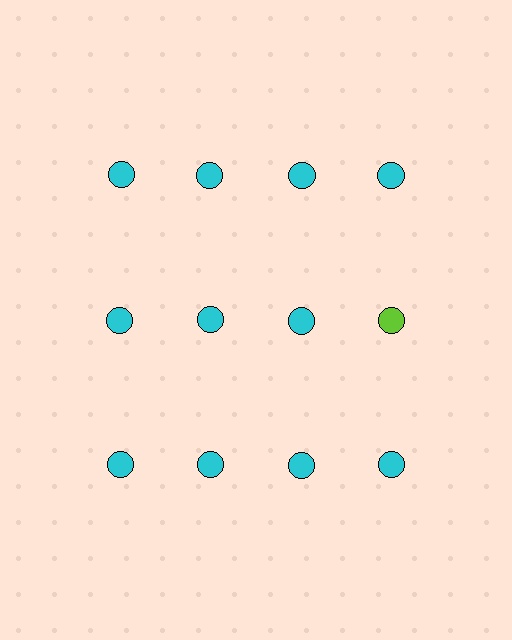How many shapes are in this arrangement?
There are 12 shapes arranged in a grid pattern.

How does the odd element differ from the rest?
It has a different color: lime instead of cyan.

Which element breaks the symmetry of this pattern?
The lime circle in the second row, second from right column breaks the symmetry. All other shapes are cyan circles.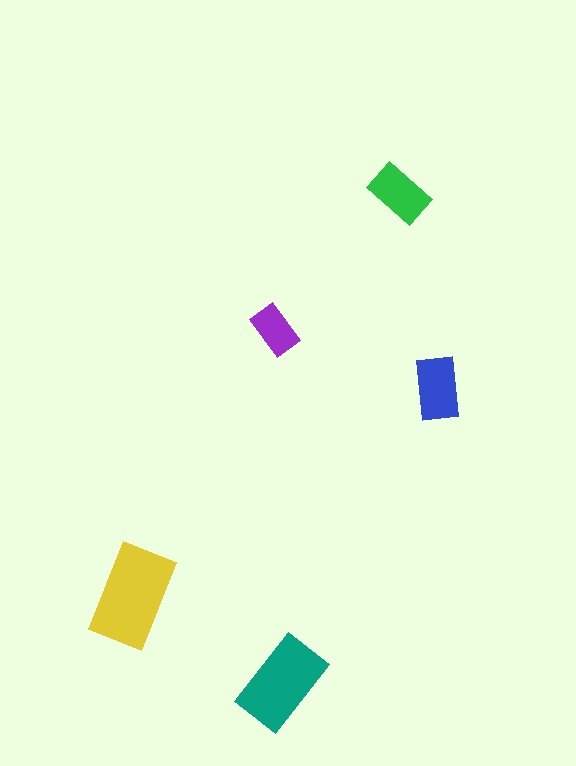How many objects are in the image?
There are 5 objects in the image.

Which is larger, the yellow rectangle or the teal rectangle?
The yellow one.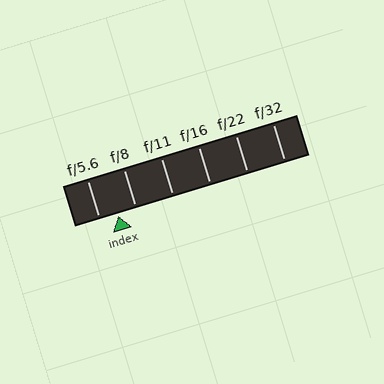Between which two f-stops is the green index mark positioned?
The index mark is between f/5.6 and f/8.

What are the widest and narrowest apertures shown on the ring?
The widest aperture shown is f/5.6 and the narrowest is f/32.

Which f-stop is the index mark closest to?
The index mark is closest to f/8.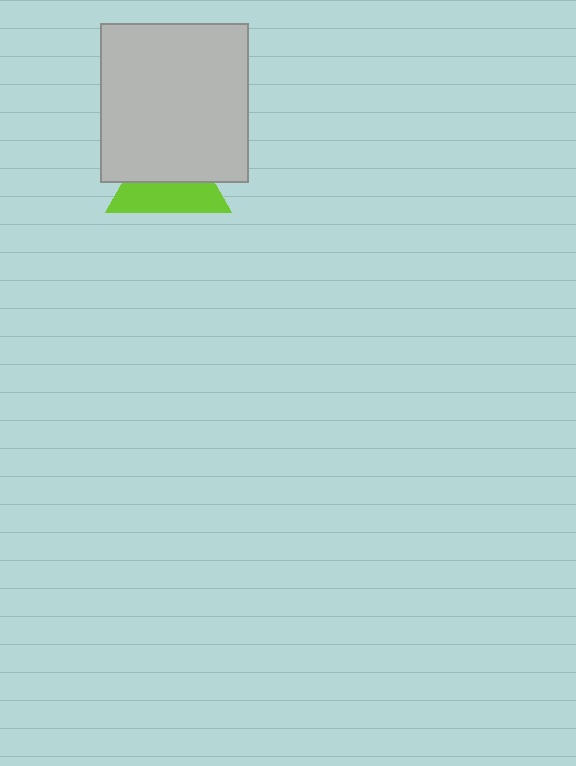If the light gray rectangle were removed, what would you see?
You would see the complete lime triangle.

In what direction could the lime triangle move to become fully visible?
The lime triangle could move down. That would shift it out from behind the light gray rectangle entirely.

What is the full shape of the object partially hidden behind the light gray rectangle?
The partially hidden object is a lime triangle.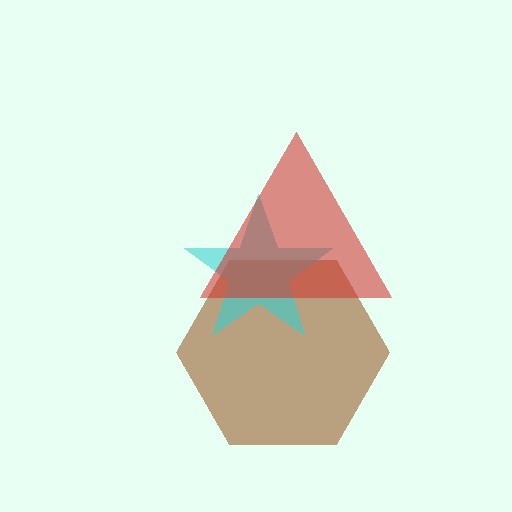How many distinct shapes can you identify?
There are 3 distinct shapes: a brown hexagon, a cyan star, a red triangle.